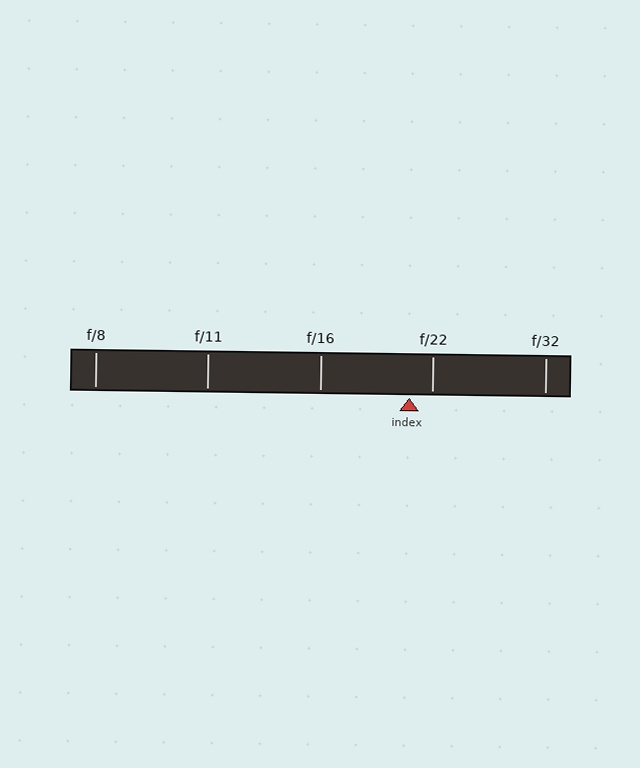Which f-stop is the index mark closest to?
The index mark is closest to f/22.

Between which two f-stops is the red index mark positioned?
The index mark is between f/16 and f/22.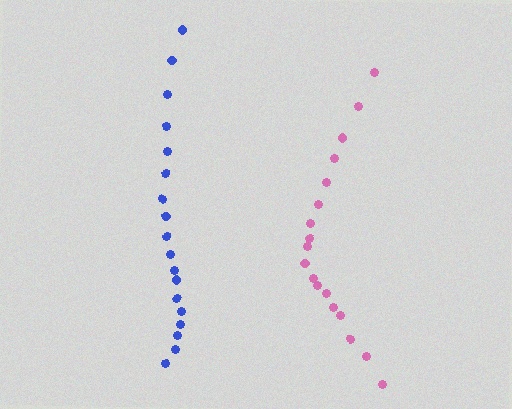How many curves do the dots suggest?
There are 2 distinct paths.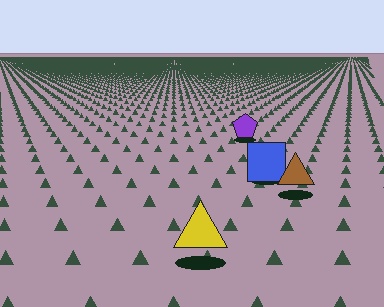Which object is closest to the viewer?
The yellow triangle is closest. The texture marks near it are larger and more spread out.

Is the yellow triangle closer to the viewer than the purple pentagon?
Yes. The yellow triangle is closer — you can tell from the texture gradient: the ground texture is coarser near it.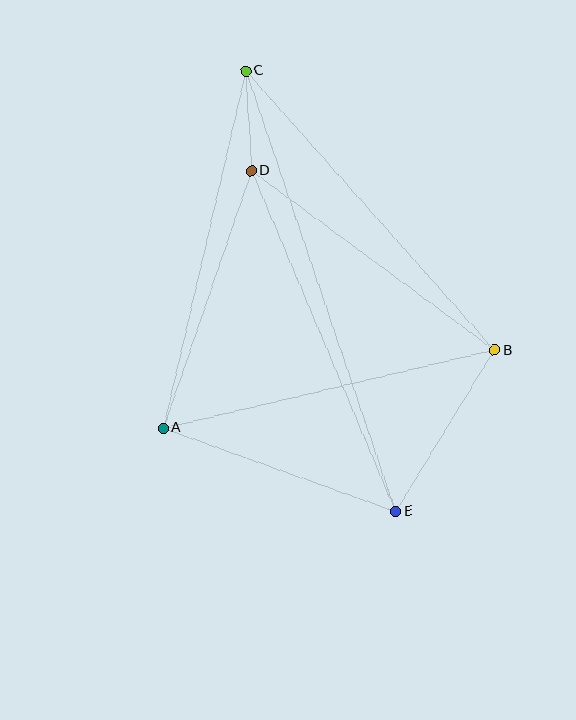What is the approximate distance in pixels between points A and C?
The distance between A and C is approximately 367 pixels.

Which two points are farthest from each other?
Points C and E are farthest from each other.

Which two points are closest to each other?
Points C and D are closest to each other.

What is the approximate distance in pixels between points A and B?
The distance between A and B is approximately 340 pixels.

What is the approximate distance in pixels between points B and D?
The distance between B and D is approximately 302 pixels.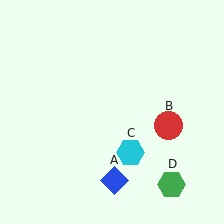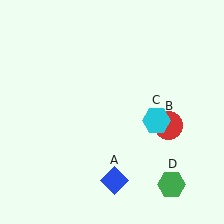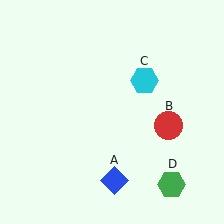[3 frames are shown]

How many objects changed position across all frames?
1 object changed position: cyan hexagon (object C).